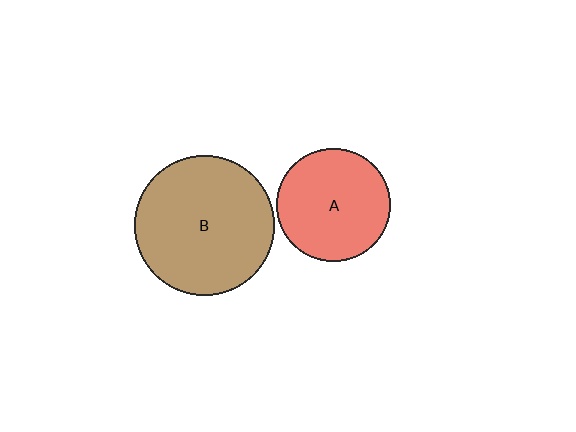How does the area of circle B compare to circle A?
Approximately 1.5 times.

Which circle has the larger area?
Circle B (brown).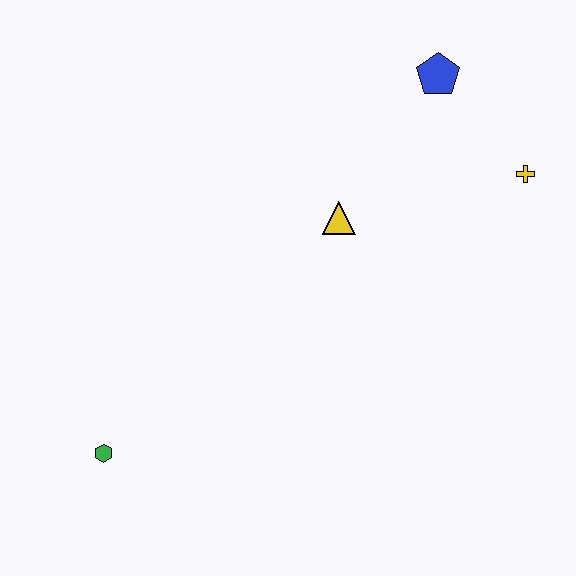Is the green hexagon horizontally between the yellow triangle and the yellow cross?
No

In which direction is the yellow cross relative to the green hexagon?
The yellow cross is to the right of the green hexagon.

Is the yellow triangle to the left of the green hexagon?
No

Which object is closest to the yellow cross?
The blue pentagon is closest to the yellow cross.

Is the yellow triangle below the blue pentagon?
Yes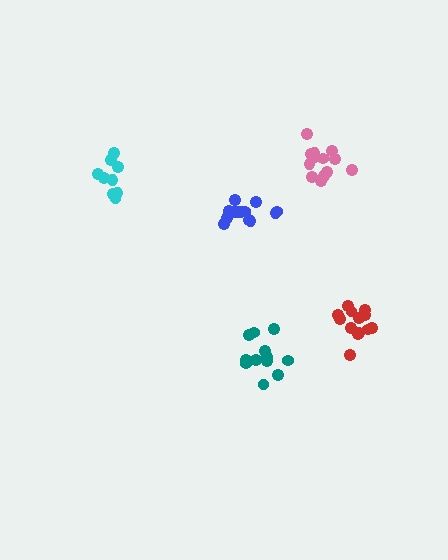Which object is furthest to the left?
The cyan cluster is leftmost.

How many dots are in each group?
Group 1: 13 dots, Group 2: 12 dots, Group 3: 13 dots, Group 4: 9 dots, Group 5: 13 dots (60 total).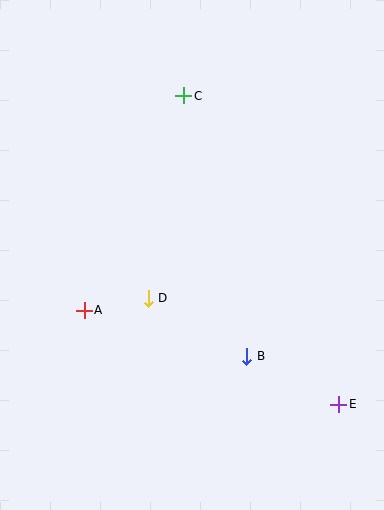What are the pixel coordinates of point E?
Point E is at (339, 404).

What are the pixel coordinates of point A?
Point A is at (84, 310).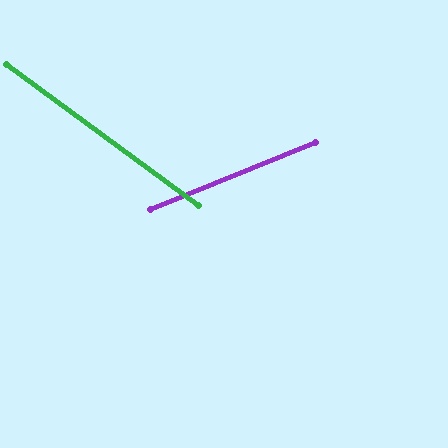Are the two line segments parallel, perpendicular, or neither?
Neither parallel nor perpendicular — they differ by about 58°.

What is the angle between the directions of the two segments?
Approximately 58 degrees.